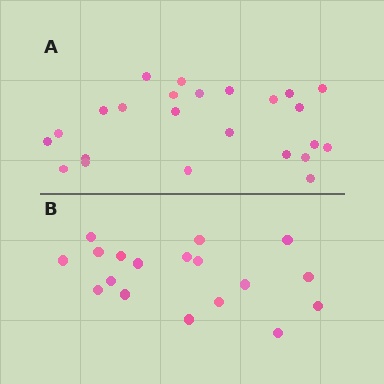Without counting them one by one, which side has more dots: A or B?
Region A (the top region) has more dots.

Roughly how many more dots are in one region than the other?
Region A has about 6 more dots than region B.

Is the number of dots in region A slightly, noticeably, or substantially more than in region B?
Region A has noticeably more, but not dramatically so. The ratio is roughly 1.3 to 1.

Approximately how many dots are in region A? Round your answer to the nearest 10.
About 20 dots. (The exact count is 24, which rounds to 20.)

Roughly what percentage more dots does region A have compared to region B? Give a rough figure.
About 35% more.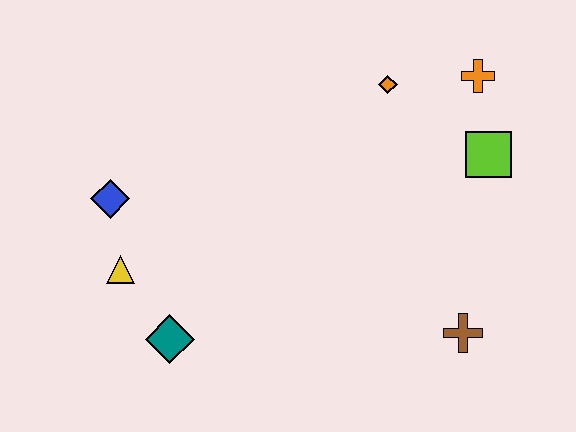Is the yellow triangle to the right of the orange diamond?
No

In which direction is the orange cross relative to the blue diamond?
The orange cross is to the right of the blue diamond.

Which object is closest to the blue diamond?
The yellow triangle is closest to the blue diamond.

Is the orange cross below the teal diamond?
No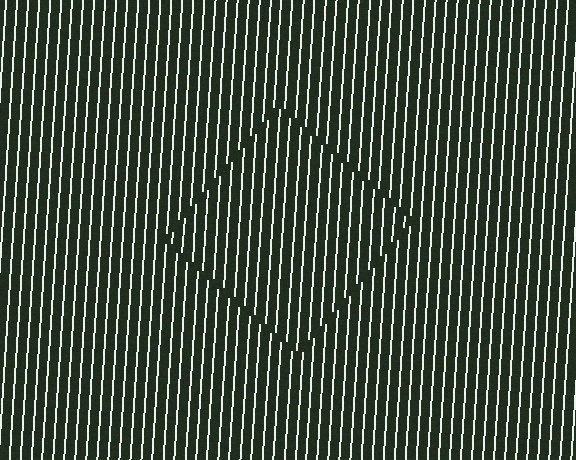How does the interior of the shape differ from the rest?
The interior of the shape contains the same grating, shifted by half a period — the contour is defined by the phase discontinuity where line-ends from the inner and outer gratings abut.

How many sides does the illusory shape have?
4 sides — the line-ends trace a square.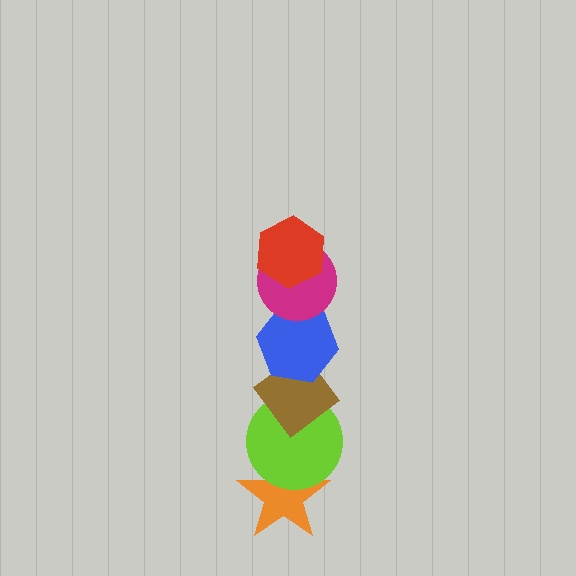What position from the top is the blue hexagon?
The blue hexagon is 3rd from the top.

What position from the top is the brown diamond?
The brown diamond is 4th from the top.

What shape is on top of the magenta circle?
The red hexagon is on top of the magenta circle.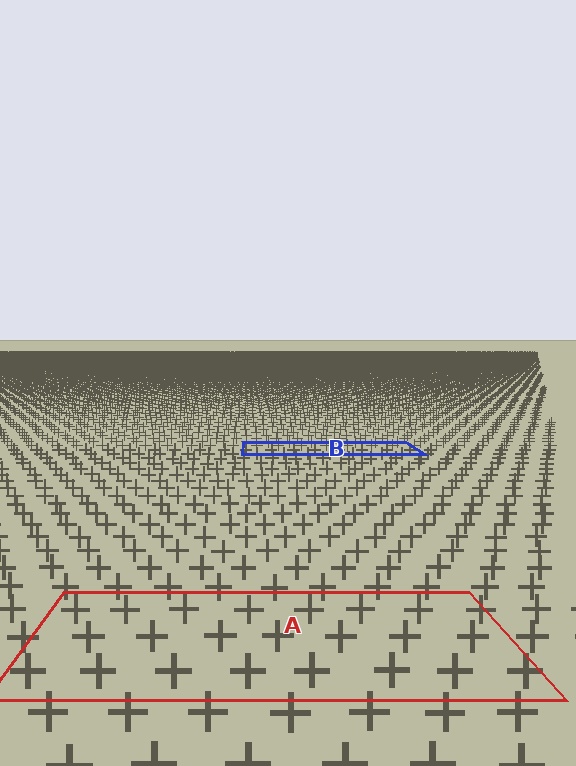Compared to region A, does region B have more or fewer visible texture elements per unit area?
Region B has more texture elements per unit area — they are packed more densely because it is farther away.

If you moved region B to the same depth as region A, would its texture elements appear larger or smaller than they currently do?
They would appear larger. At a closer depth, the same texture elements are projected at a bigger on-screen size.